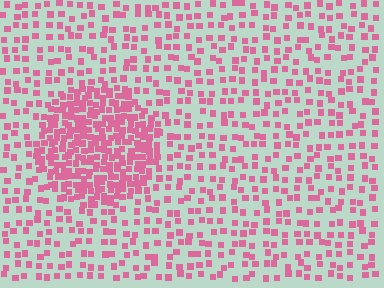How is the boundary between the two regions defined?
The boundary is defined by a change in element density (approximately 2.6x ratio). All elements are the same color, size, and shape.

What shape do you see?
I see a circle.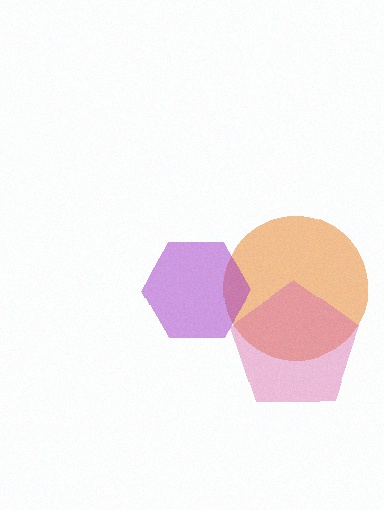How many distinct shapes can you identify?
There are 3 distinct shapes: an orange circle, a pink pentagon, a purple hexagon.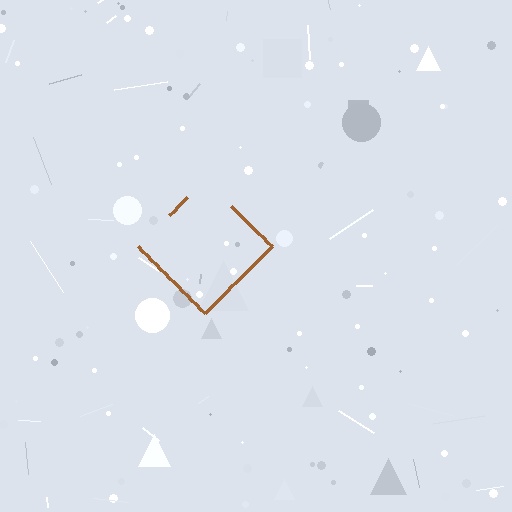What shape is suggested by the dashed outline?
The dashed outline suggests a diamond.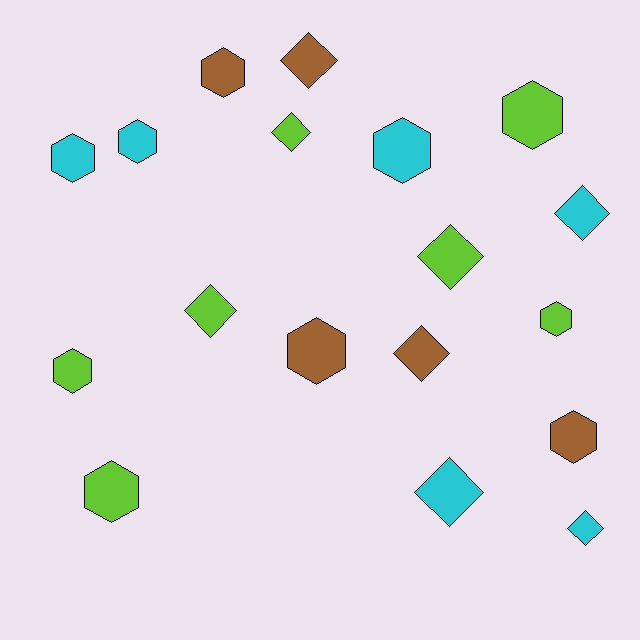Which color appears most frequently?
Lime, with 7 objects.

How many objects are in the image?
There are 18 objects.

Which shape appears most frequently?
Hexagon, with 10 objects.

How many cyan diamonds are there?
There are 3 cyan diamonds.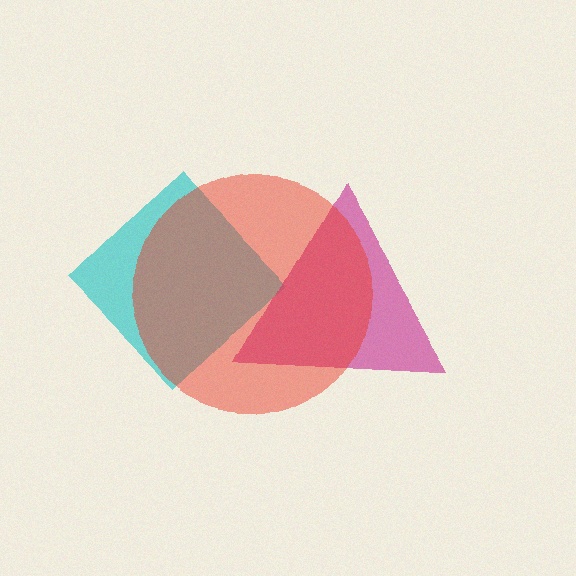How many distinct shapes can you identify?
There are 3 distinct shapes: a cyan diamond, a magenta triangle, a red circle.